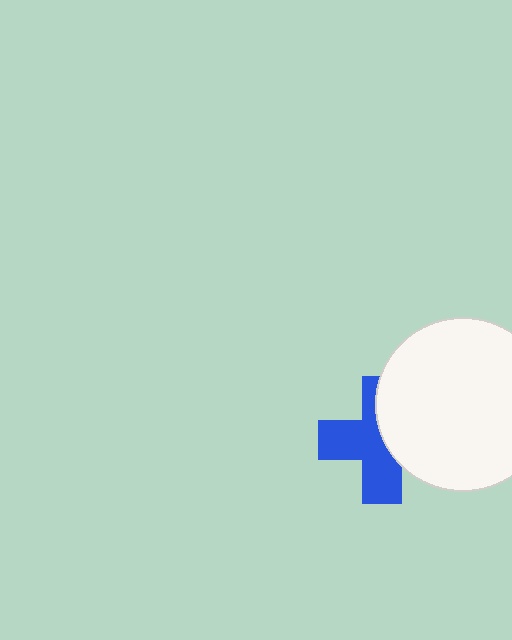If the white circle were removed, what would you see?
You would see the complete blue cross.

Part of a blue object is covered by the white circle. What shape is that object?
It is a cross.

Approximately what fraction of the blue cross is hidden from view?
Roughly 42% of the blue cross is hidden behind the white circle.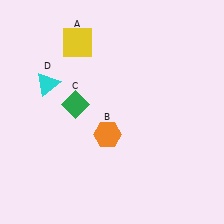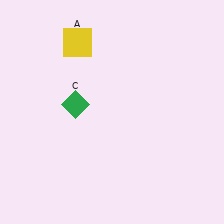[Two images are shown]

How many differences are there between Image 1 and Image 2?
There are 2 differences between the two images.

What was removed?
The cyan triangle (D), the orange hexagon (B) were removed in Image 2.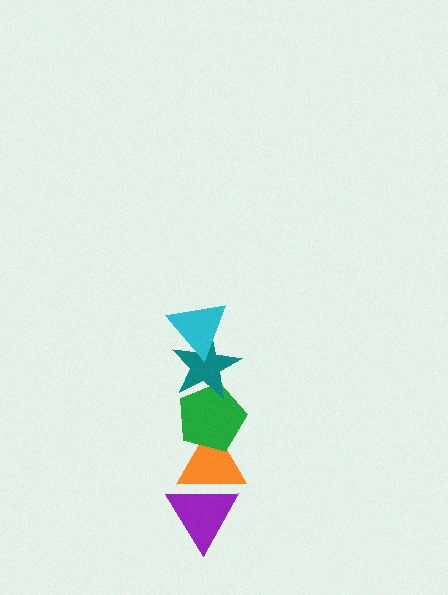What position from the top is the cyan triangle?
The cyan triangle is 1st from the top.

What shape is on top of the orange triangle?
The green pentagon is on top of the orange triangle.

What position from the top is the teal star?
The teal star is 2nd from the top.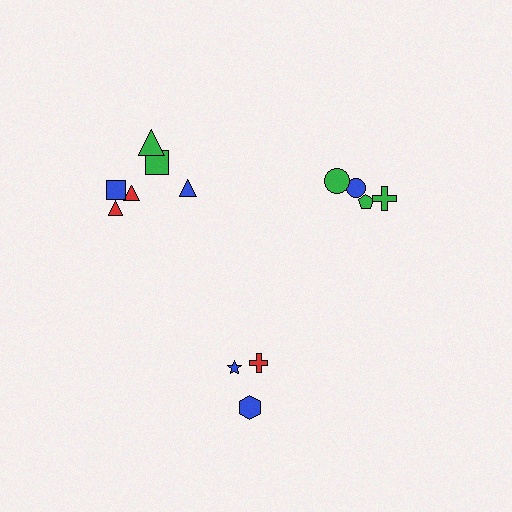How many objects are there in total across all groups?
There are 13 objects.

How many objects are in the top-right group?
There are 4 objects.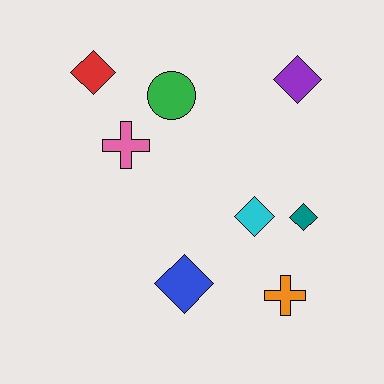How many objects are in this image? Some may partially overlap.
There are 8 objects.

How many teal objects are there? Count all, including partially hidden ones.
There is 1 teal object.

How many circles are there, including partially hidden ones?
There is 1 circle.